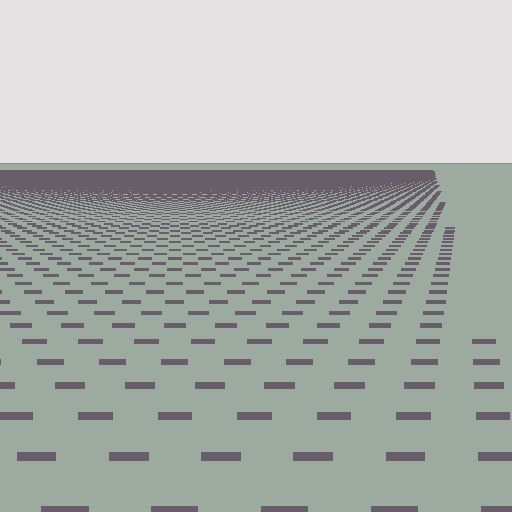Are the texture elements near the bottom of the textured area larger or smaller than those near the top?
Larger. Near the bottom, elements are closer to the viewer and appear at a bigger on-screen size.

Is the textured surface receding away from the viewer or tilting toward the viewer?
The surface is receding away from the viewer. Texture elements get smaller and denser toward the top.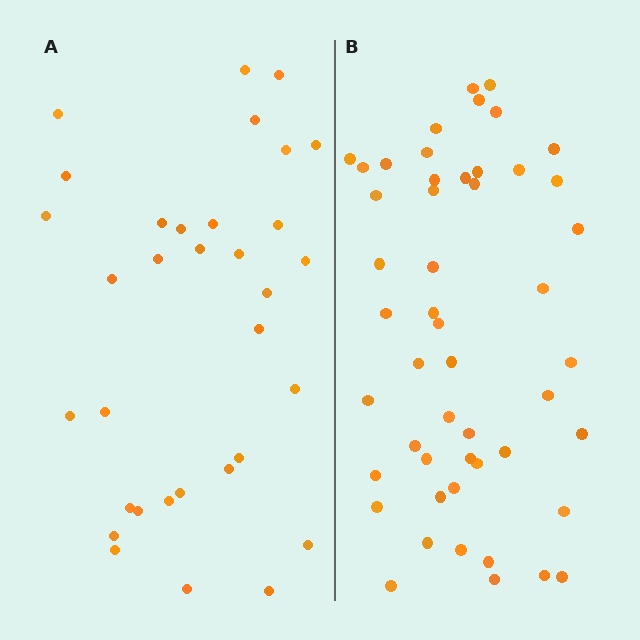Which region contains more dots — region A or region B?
Region B (the right region) has more dots.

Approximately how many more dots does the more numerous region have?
Region B has approximately 15 more dots than region A.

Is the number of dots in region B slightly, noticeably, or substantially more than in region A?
Region B has substantially more. The ratio is roughly 1.5 to 1.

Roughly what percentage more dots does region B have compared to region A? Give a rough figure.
About 50% more.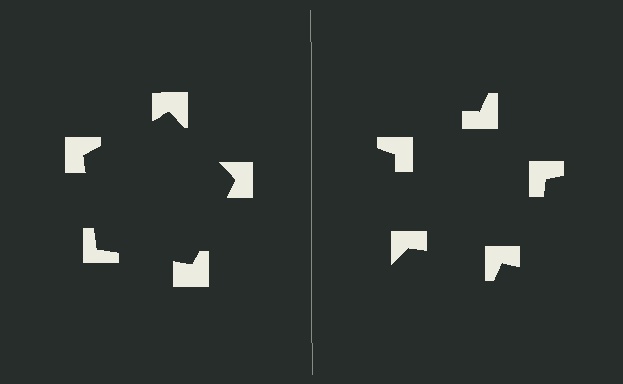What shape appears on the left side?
An illusory pentagon.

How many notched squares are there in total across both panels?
10 — 5 on each side.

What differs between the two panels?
The notched squares are positioned identically on both sides; only the wedge orientations differ. On the left they align to a pentagon; on the right they are misaligned.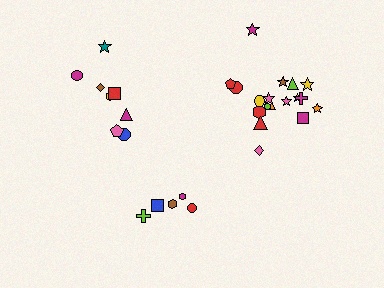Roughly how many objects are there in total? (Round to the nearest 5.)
Roughly 30 objects in total.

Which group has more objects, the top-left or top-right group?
The top-right group.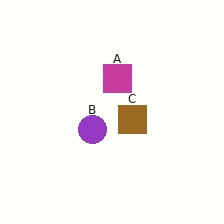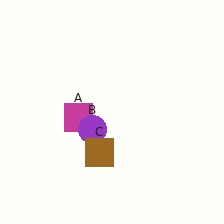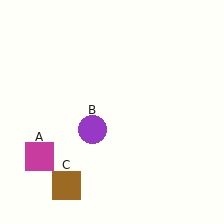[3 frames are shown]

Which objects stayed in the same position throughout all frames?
Purple circle (object B) remained stationary.